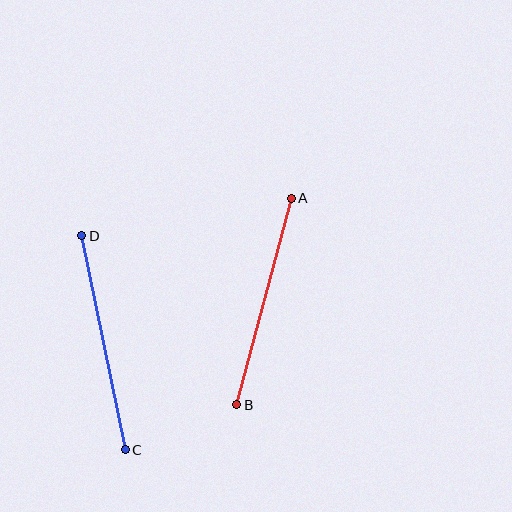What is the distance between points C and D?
The distance is approximately 218 pixels.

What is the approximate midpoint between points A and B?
The midpoint is at approximately (264, 302) pixels.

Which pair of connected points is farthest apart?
Points C and D are farthest apart.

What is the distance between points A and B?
The distance is approximately 214 pixels.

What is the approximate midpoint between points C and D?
The midpoint is at approximately (103, 343) pixels.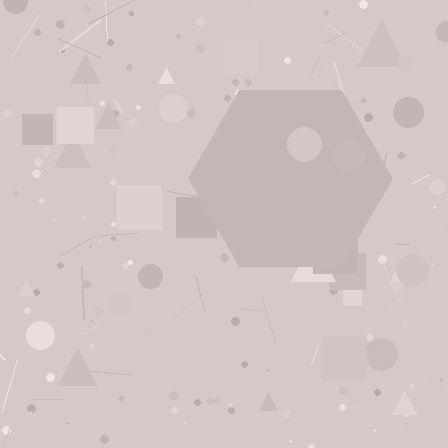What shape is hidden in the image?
A hexagon is hidden in the image.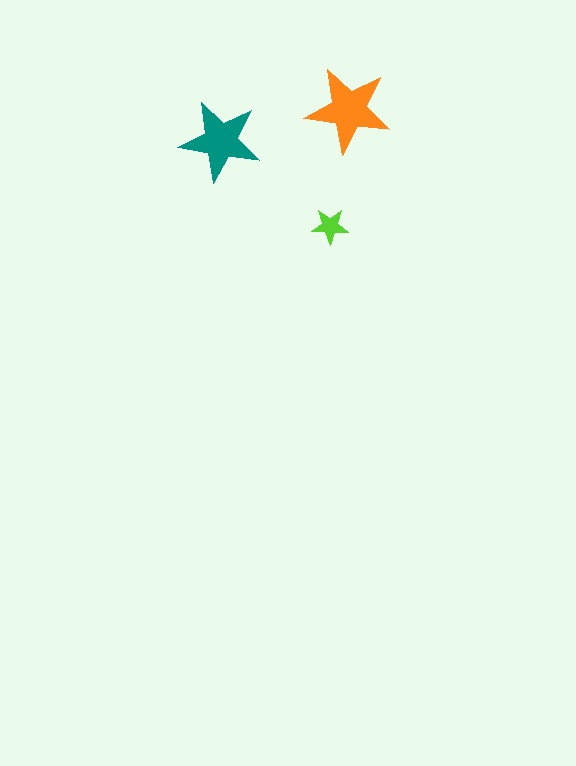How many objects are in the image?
There are 3 objects in the image.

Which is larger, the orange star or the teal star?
The orange one.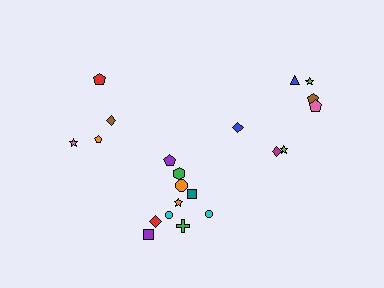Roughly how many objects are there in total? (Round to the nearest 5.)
Roughly 20 objects in total.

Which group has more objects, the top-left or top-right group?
The top-right group.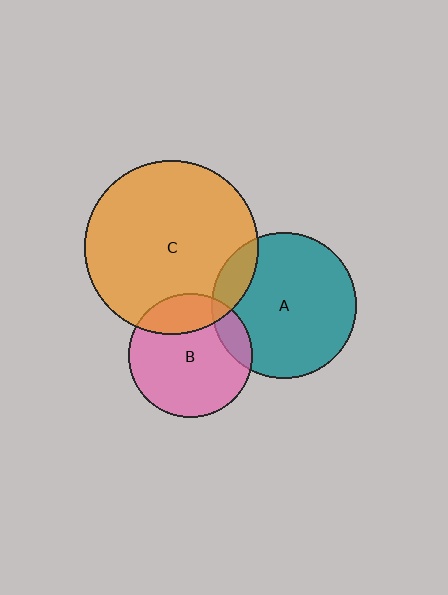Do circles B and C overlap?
Yes.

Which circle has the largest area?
Circle C (orange).